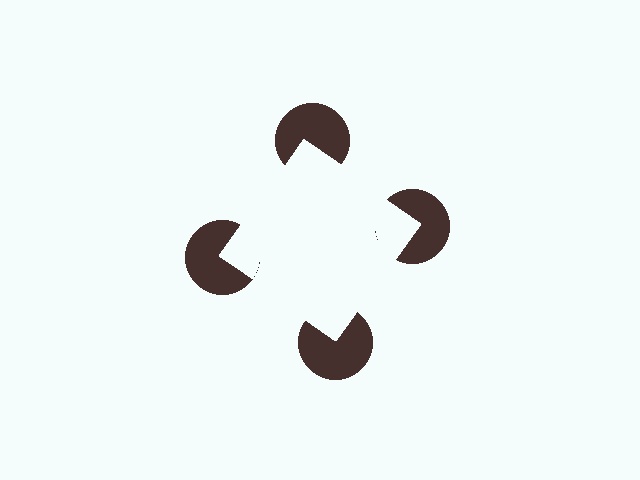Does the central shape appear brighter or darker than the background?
It typically appears slightly brighter than the background, even though no actual brightness change is drawn.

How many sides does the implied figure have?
4 sides.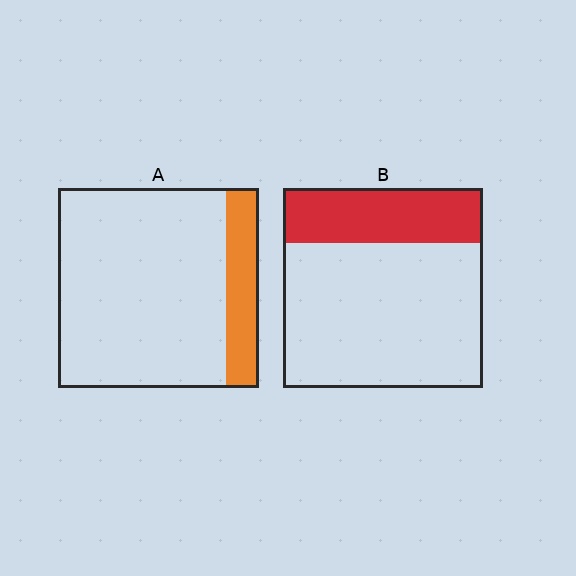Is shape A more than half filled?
No.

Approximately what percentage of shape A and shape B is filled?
A is approximately 15% and B is approximately 30%.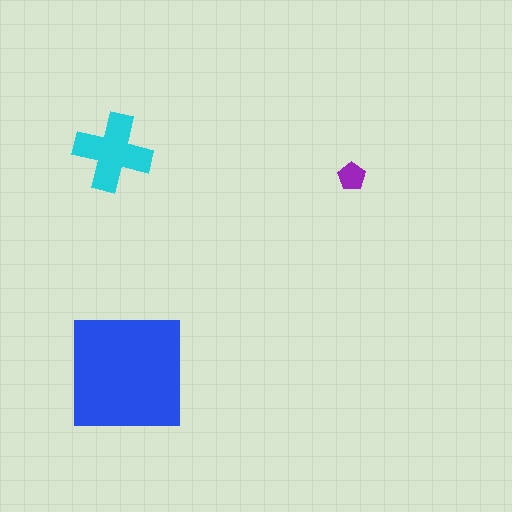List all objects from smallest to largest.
The purple pentagon, the cyan cross, the blue square.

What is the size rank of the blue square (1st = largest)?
1st.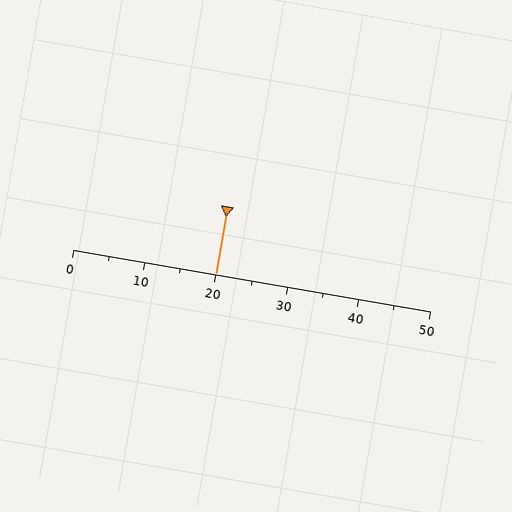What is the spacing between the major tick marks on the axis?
The major ticks are spaced 10 apart.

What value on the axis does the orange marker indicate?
The marker indicates approximately 20.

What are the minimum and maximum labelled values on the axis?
The axis runs from 0 to 50.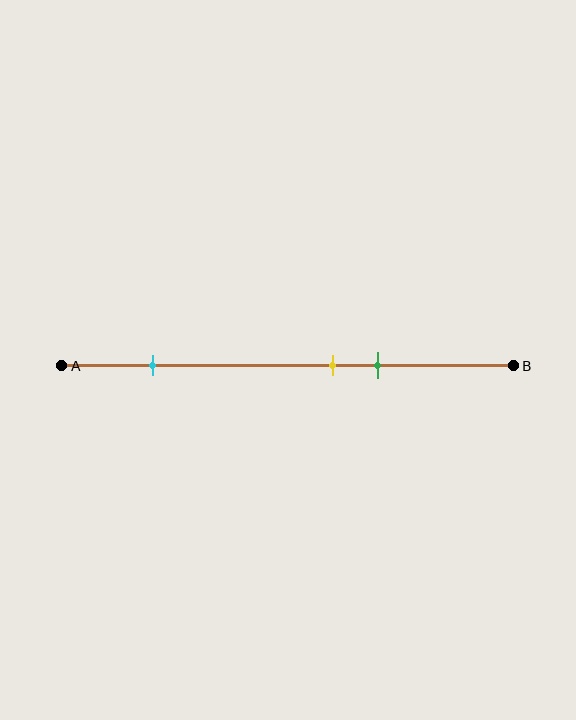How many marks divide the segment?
There are 3 marks dividing the segment.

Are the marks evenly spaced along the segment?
No, the marks are not evenly spaced.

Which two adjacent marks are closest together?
The yellow and green marks are the closest adjacent pair.